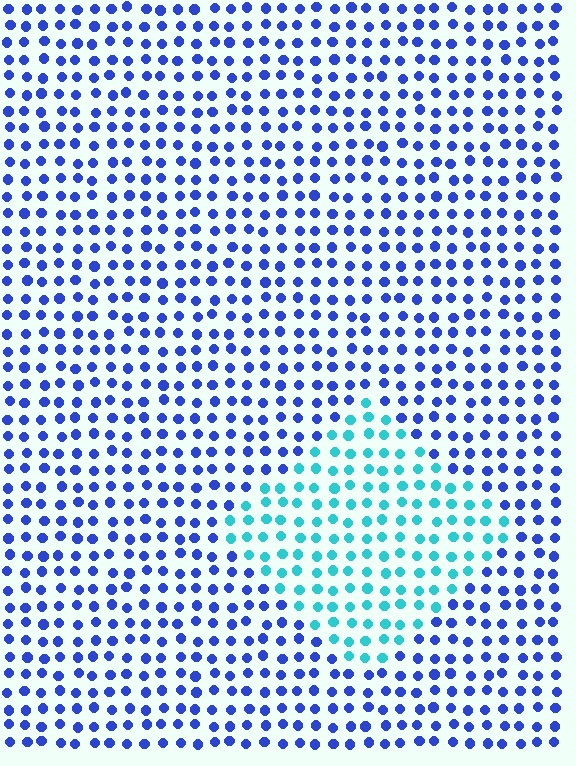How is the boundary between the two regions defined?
The boundary is defined purely by a slight shift in hue (about 50 degrees). Spacing, size, and orientation are identical on both sides.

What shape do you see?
I see a diamond.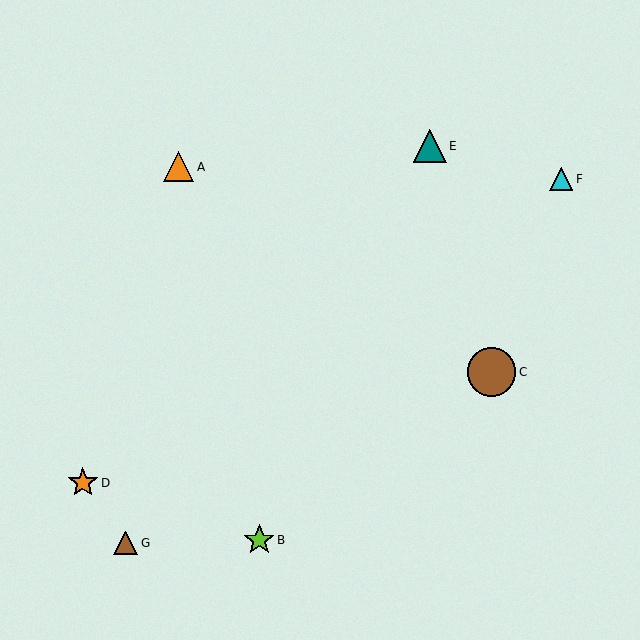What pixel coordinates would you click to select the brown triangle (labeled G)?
Click at (126, 543) to select the brown triangle G.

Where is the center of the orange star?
The center of the orange star is at (83, 483).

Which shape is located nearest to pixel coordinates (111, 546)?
The brown triangle (labeled G) at (126, 543) is nearest to that location.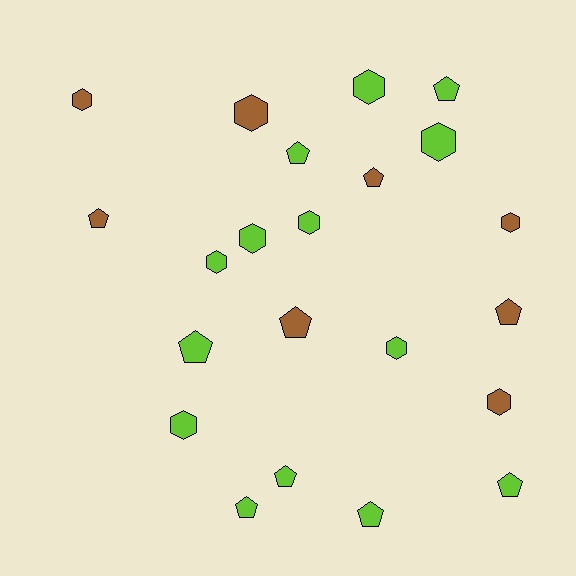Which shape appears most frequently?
Hexagon, with 11 objects.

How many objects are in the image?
There are 22 objects.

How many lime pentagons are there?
There are 7 lime pentagons.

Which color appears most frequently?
Lime, with 14 objects.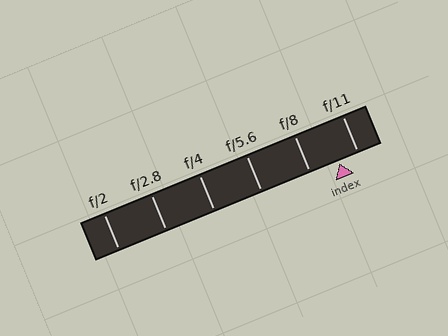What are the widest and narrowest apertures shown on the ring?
The widest aperture shown is f/2 and the narrowest is f/11.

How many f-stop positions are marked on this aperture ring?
There are 6 f-stop positions marked.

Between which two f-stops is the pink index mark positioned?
The index mark is between f/8 and f/11.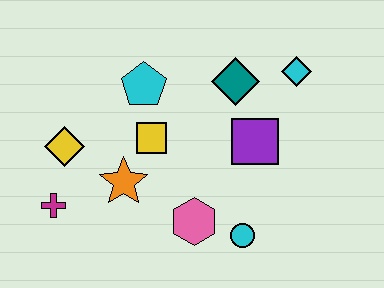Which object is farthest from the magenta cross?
The cyan diamond is farthest from the magenta cross.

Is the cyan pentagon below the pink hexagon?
No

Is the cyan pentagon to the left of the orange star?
No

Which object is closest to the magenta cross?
The yellow diamond is closest to the magenta cross.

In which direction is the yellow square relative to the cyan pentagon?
The yellow square is below the cyan pentagon.